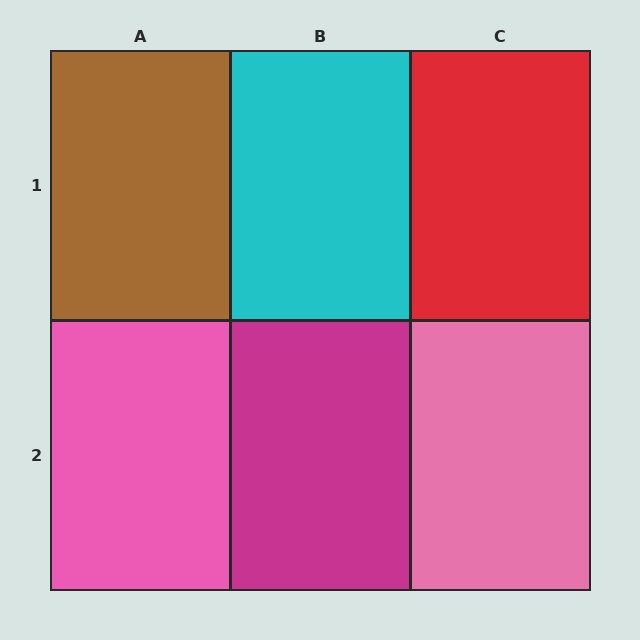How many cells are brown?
1 cell is brown.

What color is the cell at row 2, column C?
Pink.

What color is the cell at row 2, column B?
Magenta.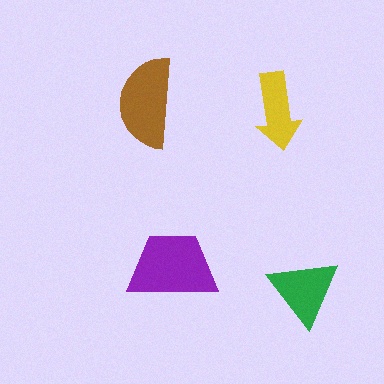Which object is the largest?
The purple trapezoid.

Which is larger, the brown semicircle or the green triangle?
The brown semicircle.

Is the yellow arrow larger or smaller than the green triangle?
Smaller.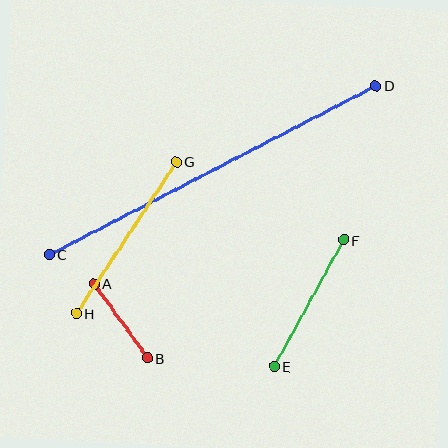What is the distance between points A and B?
The distance is approximately 91 pixels.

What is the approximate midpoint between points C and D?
The midpoint is at approximately (213, 170) pixels.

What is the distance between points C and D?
The distance is approximately 368 pixels.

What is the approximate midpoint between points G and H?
The midpoint is at approximately (126, 238) pixels.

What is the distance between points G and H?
The distance is approximately 181 pixels.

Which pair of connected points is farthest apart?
Points C and D are farthest apart.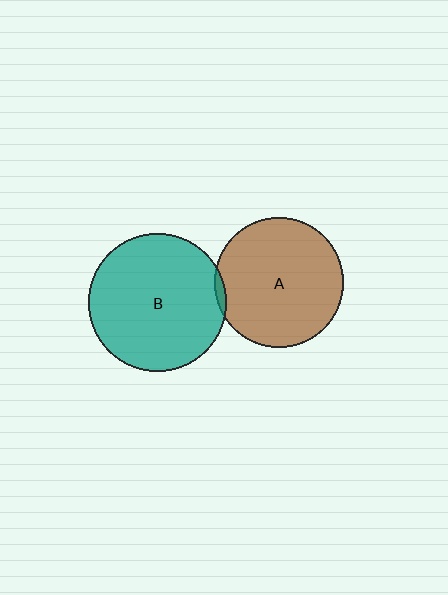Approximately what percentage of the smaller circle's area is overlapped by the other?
Approximately 5%.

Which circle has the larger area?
Circle B (teal).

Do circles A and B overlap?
Yes.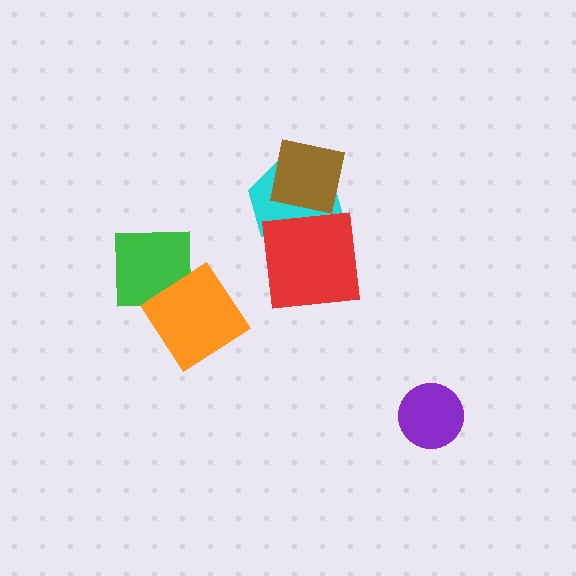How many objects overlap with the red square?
1 object overlaps with the red square.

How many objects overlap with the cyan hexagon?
2 objects overlap with the cyan hexagon.